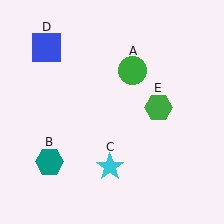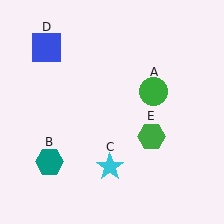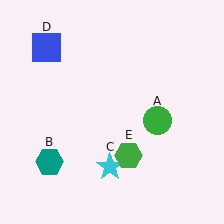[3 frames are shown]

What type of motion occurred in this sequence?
The green circle (object A), green hexagon (object E) rotated clockwise around the center of the scene.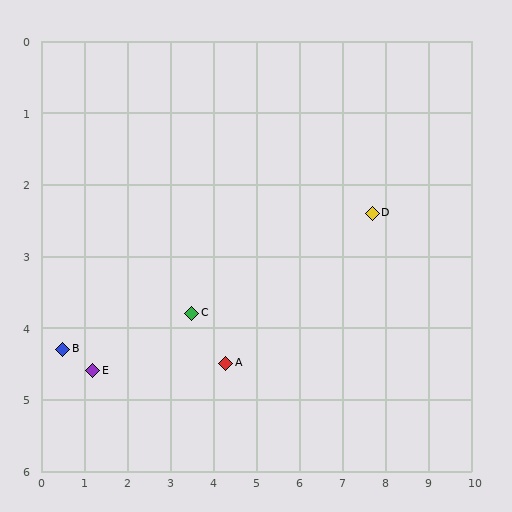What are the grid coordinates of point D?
Point D is at approximately (7.7, 2.4).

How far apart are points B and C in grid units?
Points B and C are about 3.0 grid units apart.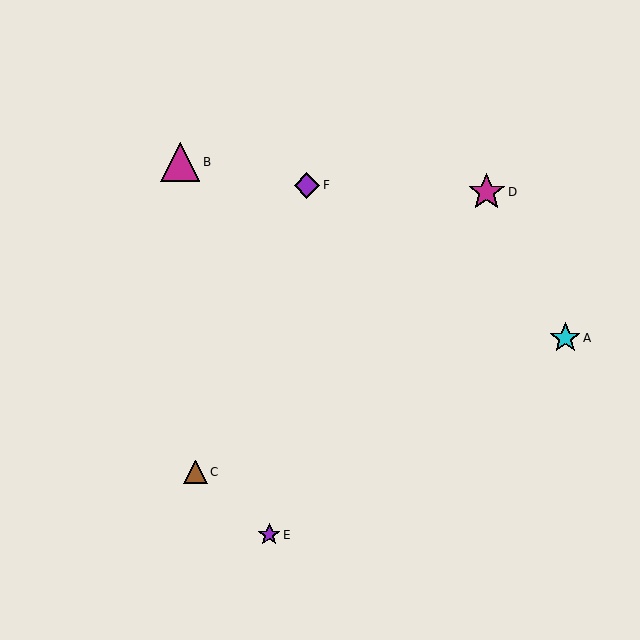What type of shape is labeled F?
Shape F is a purple diamond.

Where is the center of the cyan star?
The center of the cyan star is at (565, 338).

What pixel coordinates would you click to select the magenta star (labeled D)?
Click at (487, 192) to select the magenta star D.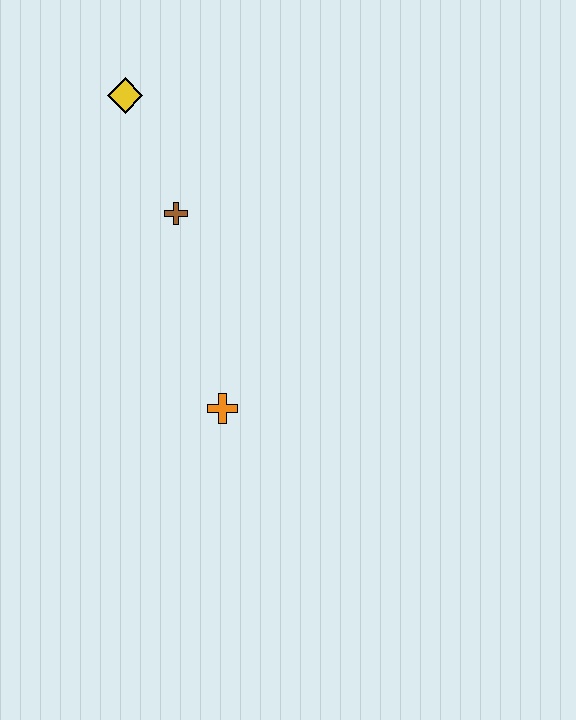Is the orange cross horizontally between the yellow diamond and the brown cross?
No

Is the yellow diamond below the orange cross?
No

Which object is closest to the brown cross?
The yellow diamond is closest to the brown cross.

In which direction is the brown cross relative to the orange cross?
The brown cross is above the orange cross.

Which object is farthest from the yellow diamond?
The orange cross is farthest from the yellow diamond.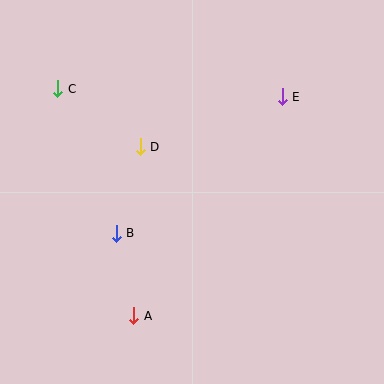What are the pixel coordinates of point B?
Point B is at (116, 233).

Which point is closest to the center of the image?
Point D at (140, 147) is closest to the center.